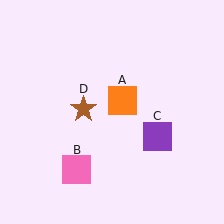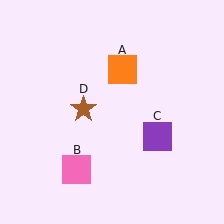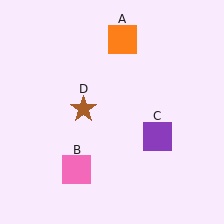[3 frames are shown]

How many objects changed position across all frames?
1 object changed position: orange square (object A).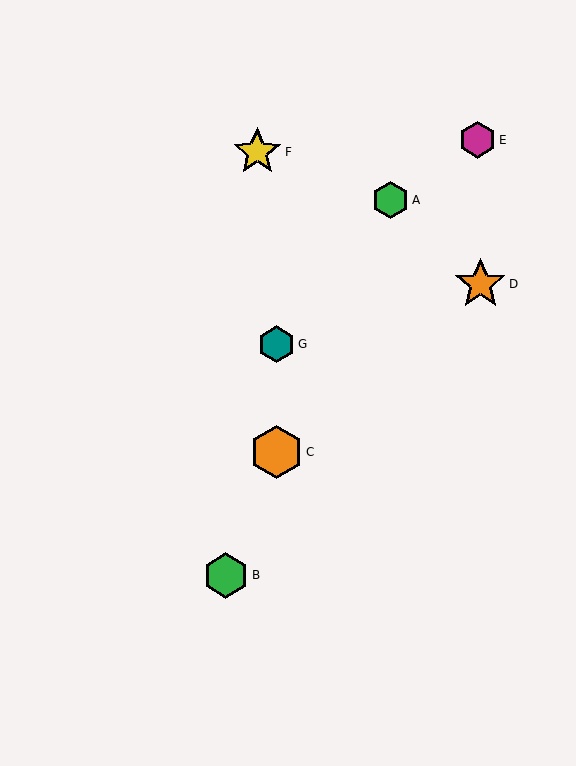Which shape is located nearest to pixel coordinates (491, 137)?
The magenta hexagon (labeled E) at (478, 140) is nearest to that location.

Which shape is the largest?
The orange hexagon (labeled C) is the largest.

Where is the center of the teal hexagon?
The center of the teal hexagon is at (277, 344).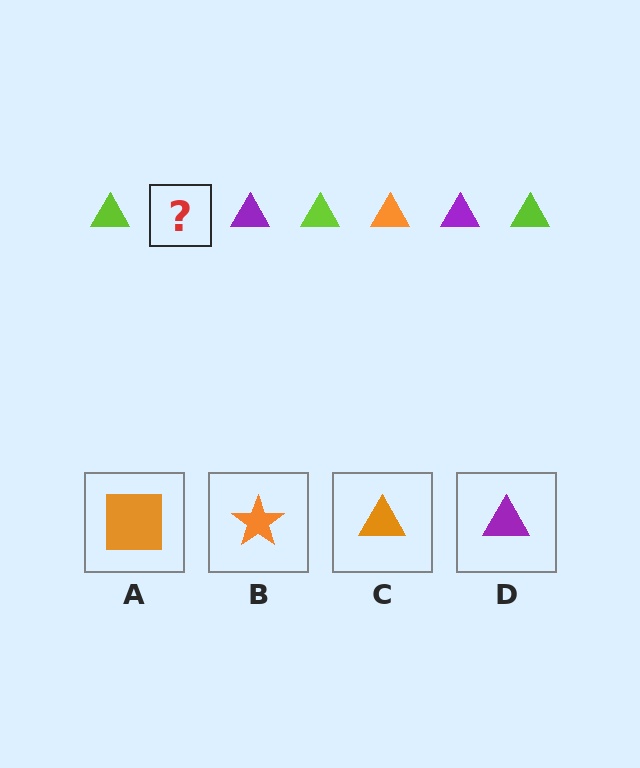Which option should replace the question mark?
Option C.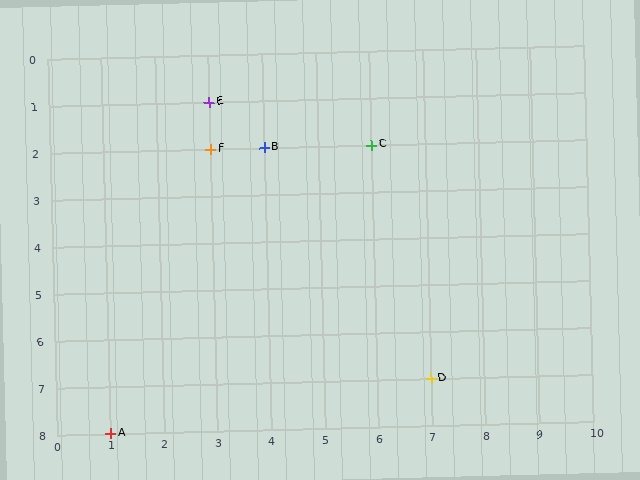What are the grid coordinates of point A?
Point A is at grid coordinates (1, 8).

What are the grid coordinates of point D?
Point D is at grid coordinates (7, 7).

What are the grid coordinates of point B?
Point B is at grid coordinates (4, 2).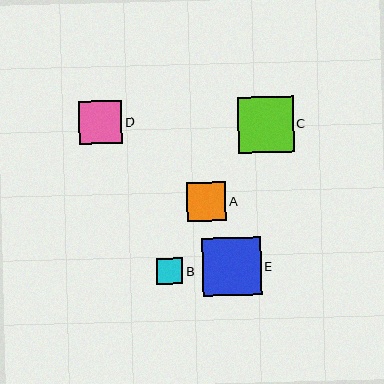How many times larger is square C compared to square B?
Square C is approximately 2.1 times the size of square B.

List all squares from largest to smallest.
From largest to smallest: E, C, D, A, B.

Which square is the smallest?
Square B is the smallest with a size of approximately 26 pixels.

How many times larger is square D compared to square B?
Square D is approximately 1.6 times the size of square B.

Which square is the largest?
Square E is the largest with a size of approximately 58 pixels.